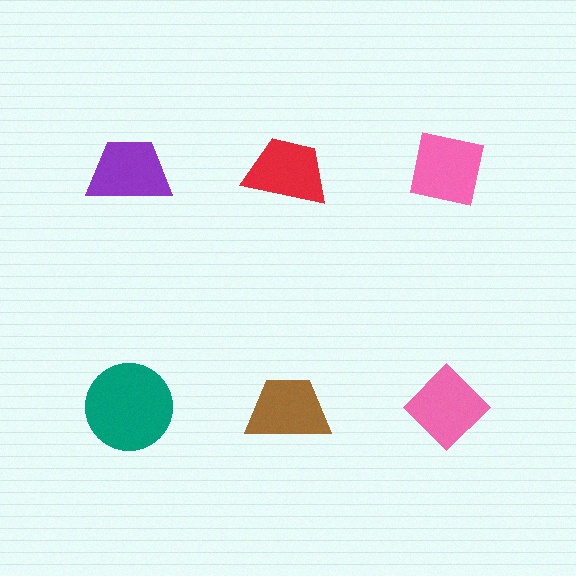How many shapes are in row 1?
3 shapes.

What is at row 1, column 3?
A pink square.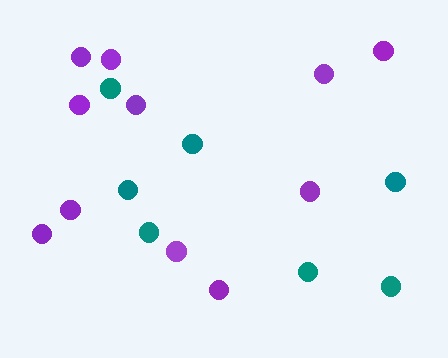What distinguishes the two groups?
There are 2 groups: one group of teal circles (7) and one group of purple circles (11).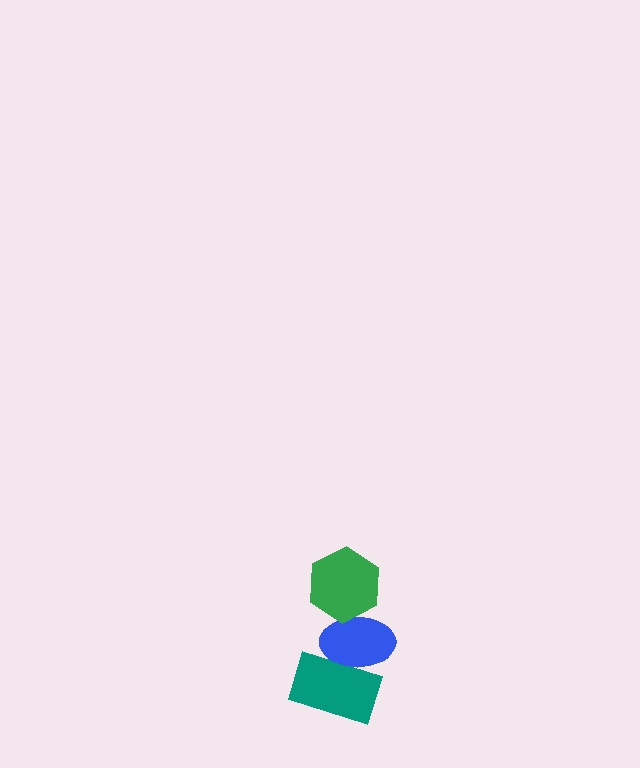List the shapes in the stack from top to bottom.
From top to bottom: the green hexagon, the blue ellipse, the teal rectangle.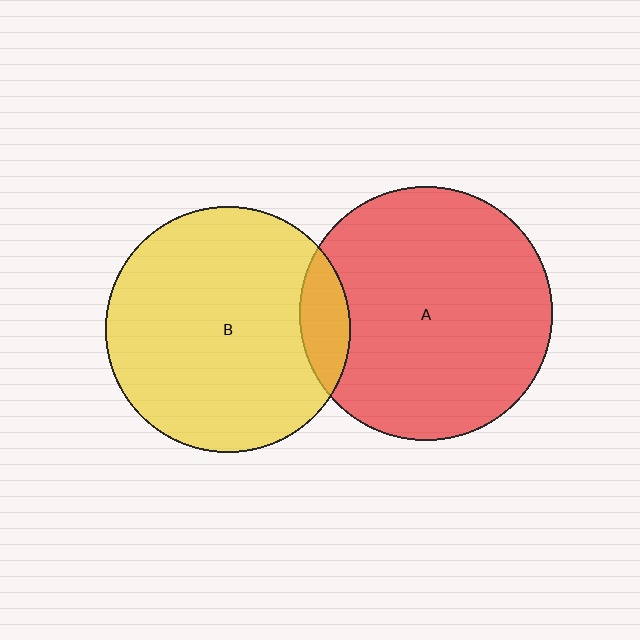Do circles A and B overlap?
Yes.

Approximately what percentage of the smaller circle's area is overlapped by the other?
Approximately 10%.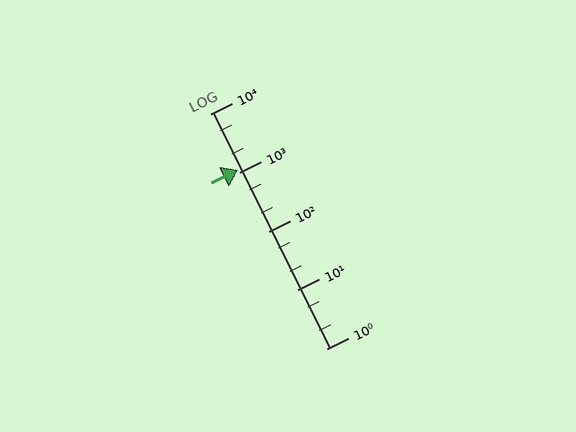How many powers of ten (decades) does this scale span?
The scale spans 4 decades, from 1 to 10000.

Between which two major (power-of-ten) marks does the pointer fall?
The pointer is between 1000 and 10000.